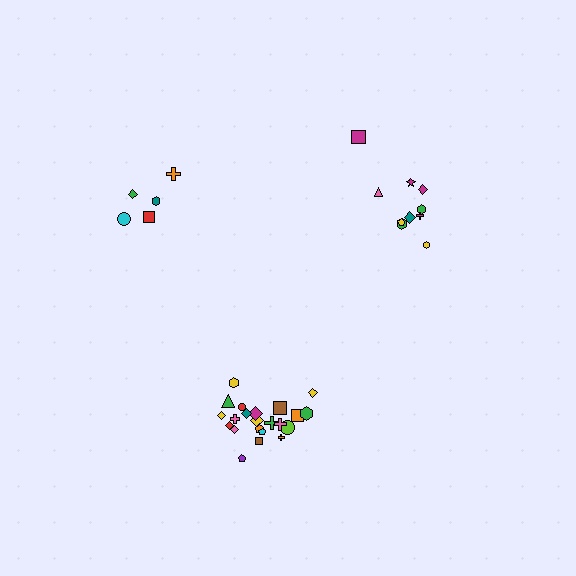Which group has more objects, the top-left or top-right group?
The top-right group.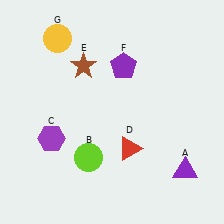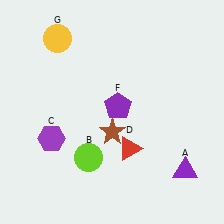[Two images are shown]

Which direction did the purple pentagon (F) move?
The purple pentagon (F) moved down.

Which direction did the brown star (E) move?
The brown star (E) moved down.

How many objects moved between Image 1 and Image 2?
2 objects moved between the two images.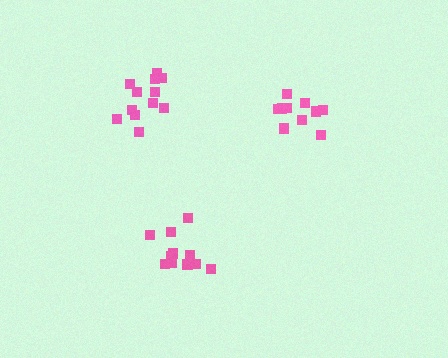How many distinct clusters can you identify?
There are 3 distinct clusters.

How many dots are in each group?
Group 1: 10 dots, Group 2: 12 dots, Group 3: 11 dots (33 total).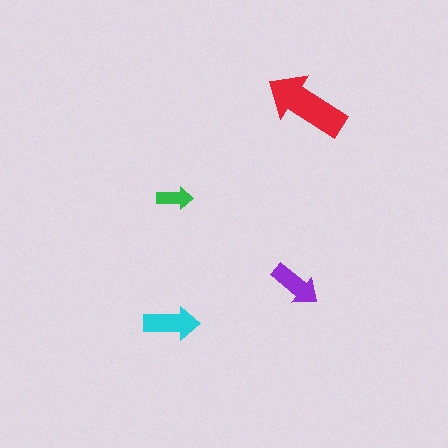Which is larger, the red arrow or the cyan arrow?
The red one.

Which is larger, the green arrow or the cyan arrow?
The cyan one.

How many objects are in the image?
There are 4 objects in the image.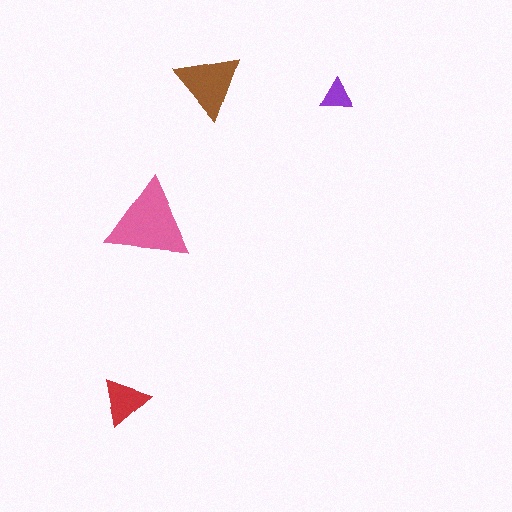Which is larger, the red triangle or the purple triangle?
The red one.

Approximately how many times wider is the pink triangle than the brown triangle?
About 1.5 times wider.